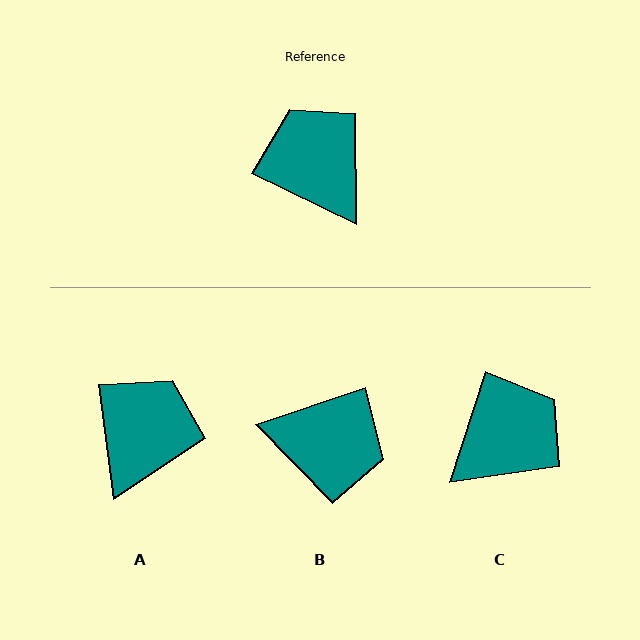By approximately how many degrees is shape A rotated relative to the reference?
Approximately 57 degrees clockwise.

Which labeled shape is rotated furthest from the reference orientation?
B, about 136 degrees away.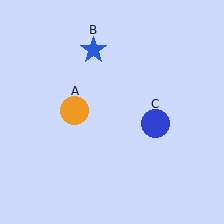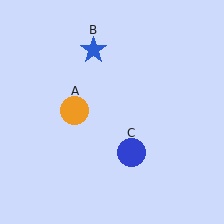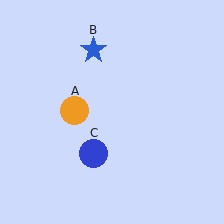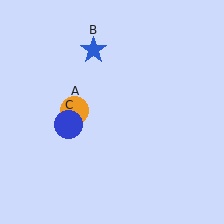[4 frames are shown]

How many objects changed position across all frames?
1 object changed position: blue circle (object C).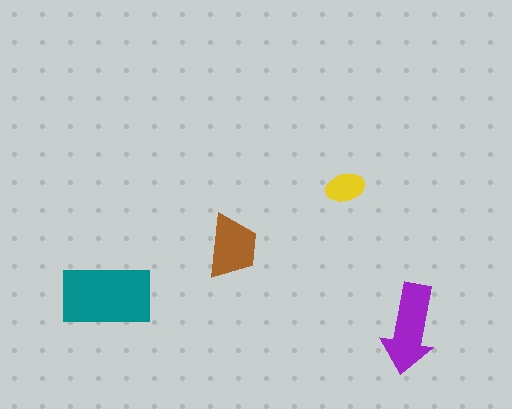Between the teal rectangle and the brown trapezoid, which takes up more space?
The teal rectangle.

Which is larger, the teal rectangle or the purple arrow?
The teal rectangle.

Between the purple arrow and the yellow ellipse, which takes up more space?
The purple arrow.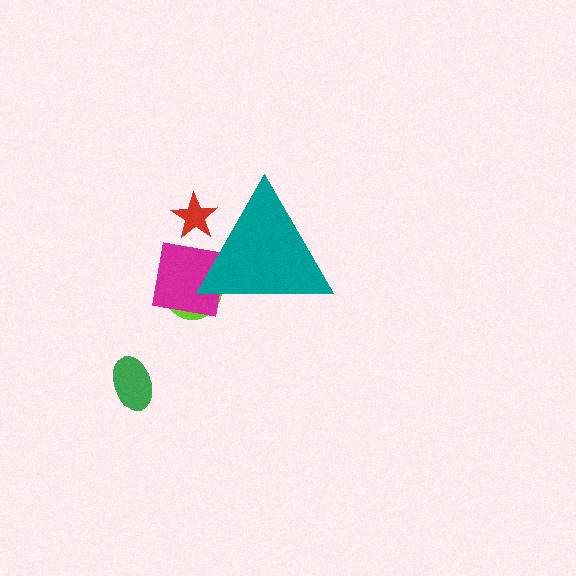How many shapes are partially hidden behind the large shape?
3 shapes are partially hidden.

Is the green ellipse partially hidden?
No, the green ellipse is fully visible.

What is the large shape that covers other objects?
A teal triangle.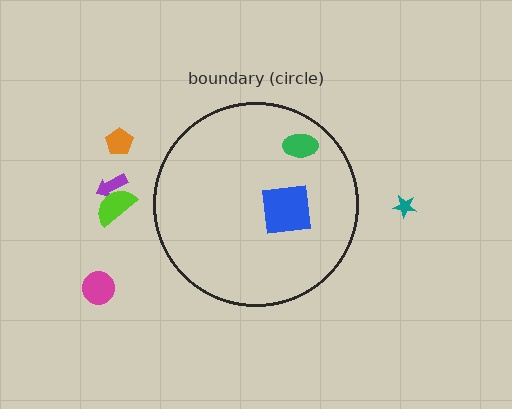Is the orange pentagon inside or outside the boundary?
Outside.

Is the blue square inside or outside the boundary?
Inside.